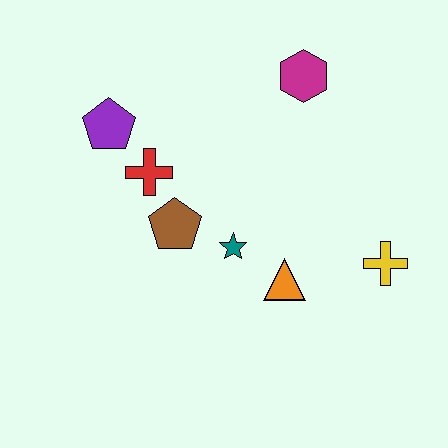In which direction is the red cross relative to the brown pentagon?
The red cross is above the brown pentagon.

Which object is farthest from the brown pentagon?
The yellow cross is farthest from the brown pentagon.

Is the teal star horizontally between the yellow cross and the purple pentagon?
Yes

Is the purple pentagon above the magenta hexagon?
No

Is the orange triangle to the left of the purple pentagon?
No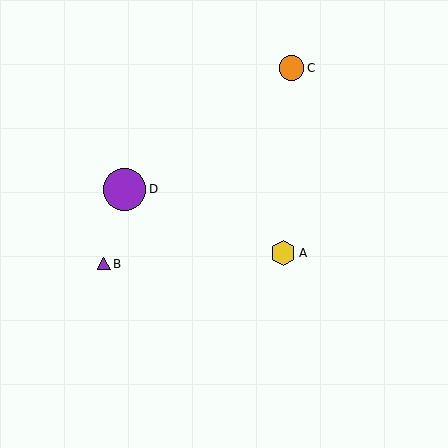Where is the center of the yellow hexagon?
The center of the yellow hexagon is at (283, 253).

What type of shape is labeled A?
Shape A is a yellow hexagon.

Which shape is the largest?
The purple circle (labeled D) is the largest.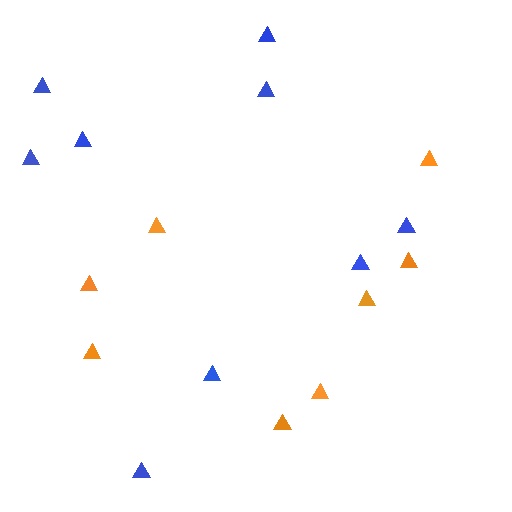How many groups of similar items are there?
There are 2 groups: one group of blue triangles (9) and one group of orange triangles (8).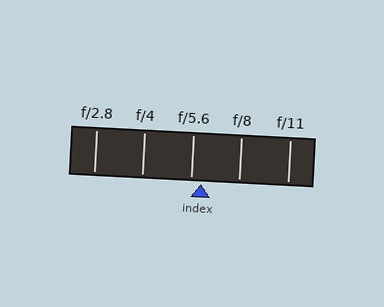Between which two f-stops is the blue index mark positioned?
The index mark is between f/5.6 and f/8.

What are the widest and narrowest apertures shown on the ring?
The widest aperture shown is f/2.8 and the narrowest is f/11.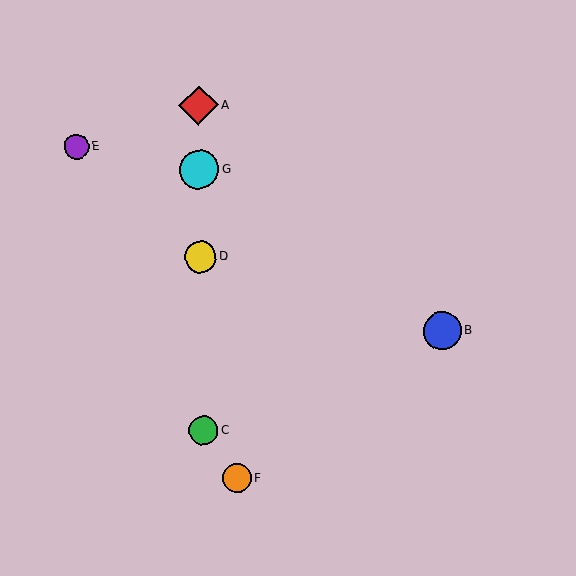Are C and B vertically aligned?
No, C is at x≈204 and B is at x≈442.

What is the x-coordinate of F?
Object F is at x≈237.